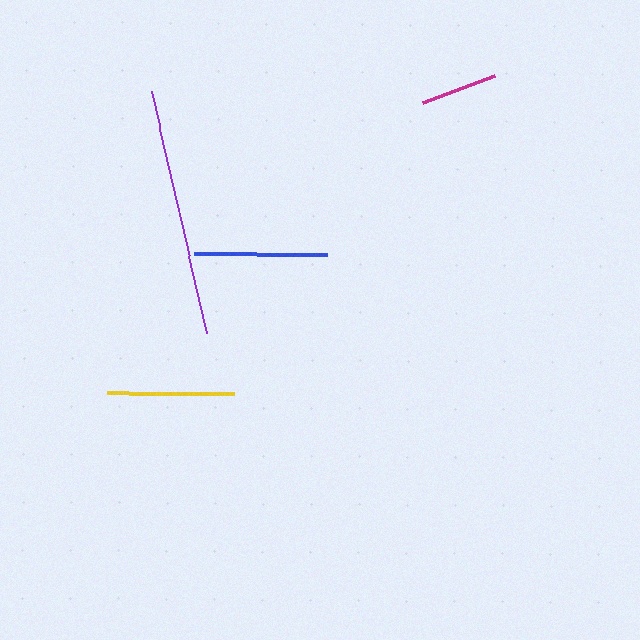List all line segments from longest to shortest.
From longest to shortest: purple, blue, yellow, magenta.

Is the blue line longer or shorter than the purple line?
The purple line is longer than the blue line.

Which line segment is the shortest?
The magenta line is the shortest at approximately 77 pixels.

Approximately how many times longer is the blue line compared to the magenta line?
The blue line is approximately 1.7 times the length of the magenta line.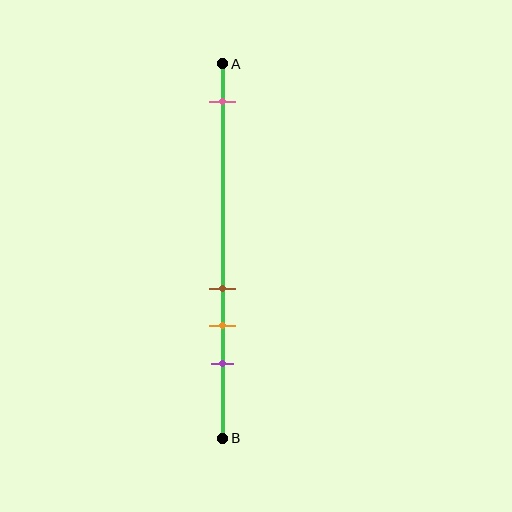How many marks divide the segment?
There are 4 marks dividing the segment.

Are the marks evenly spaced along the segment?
No, the marks are not evenly spaced.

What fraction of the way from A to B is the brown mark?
The brown mark is approximately 60% (0.6) of the way from A to B.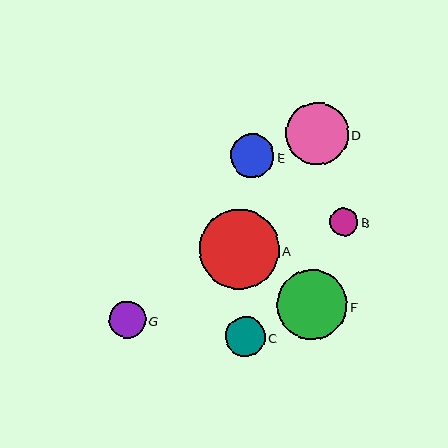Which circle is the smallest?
Circle B is the smallest with a size of approximately 28 pixels.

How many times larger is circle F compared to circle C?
Circle F is approximately 1.8 times the size of circle C.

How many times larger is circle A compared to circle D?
Circle A is approximately 1.3 times the size of circle D.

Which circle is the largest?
Circle A is the largest with a size of approximately 79 pixels.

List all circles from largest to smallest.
From largest to smallest: A, F, D, E, C, G, B.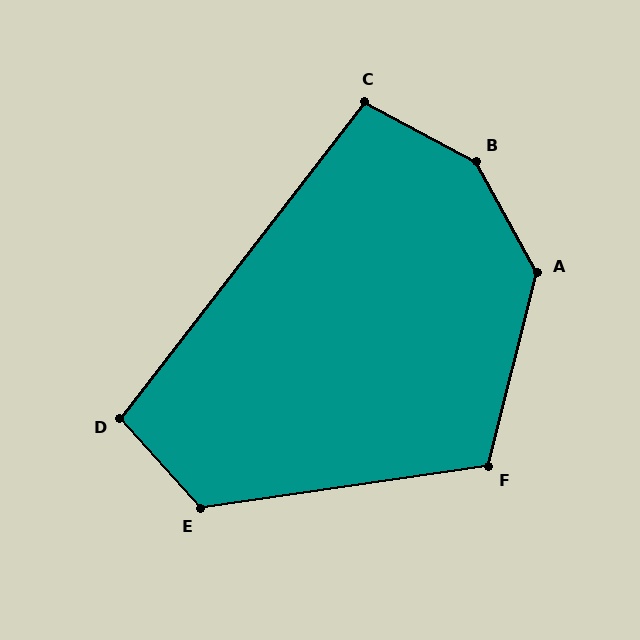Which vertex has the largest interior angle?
B, at approximately 147 degrees.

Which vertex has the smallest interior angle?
C, at approximately 100 degrees.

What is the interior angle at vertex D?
Approximately 101 degrees (obtuse).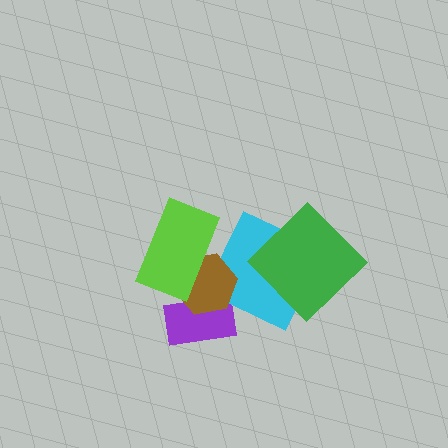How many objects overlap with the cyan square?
2 objects overlap with the cyan square.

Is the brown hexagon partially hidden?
Yes, it is partially covered by another shape.